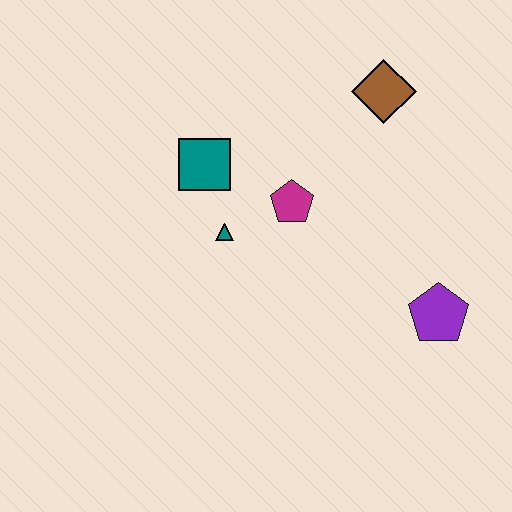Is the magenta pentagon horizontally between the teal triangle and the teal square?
No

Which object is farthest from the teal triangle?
The purple pentagon is farthest from the teal triangle.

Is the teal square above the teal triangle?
Yes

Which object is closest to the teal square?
The teal triangle is closest to the teal square.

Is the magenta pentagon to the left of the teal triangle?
No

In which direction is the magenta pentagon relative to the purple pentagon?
The magenta pentagon is to the left of the purple pentagon.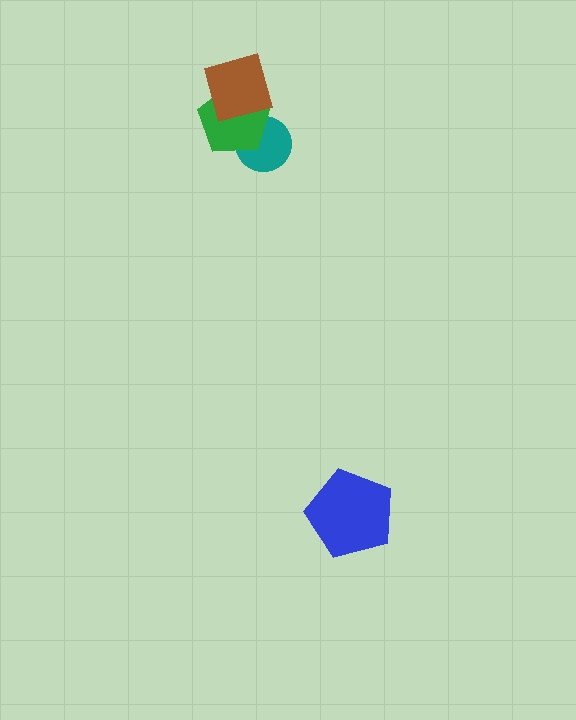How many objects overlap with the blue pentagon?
0 objects overlap with the blue pentagon.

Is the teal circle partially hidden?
Yes, it is partially covered by another shape.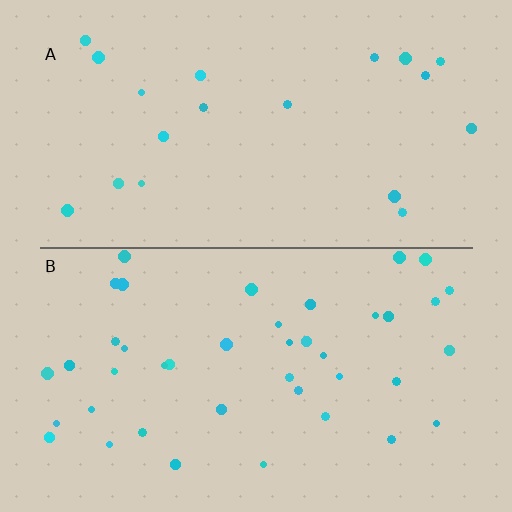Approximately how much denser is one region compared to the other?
Approximately 2.1× — region B over region A.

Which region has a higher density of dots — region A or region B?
B (the bottom).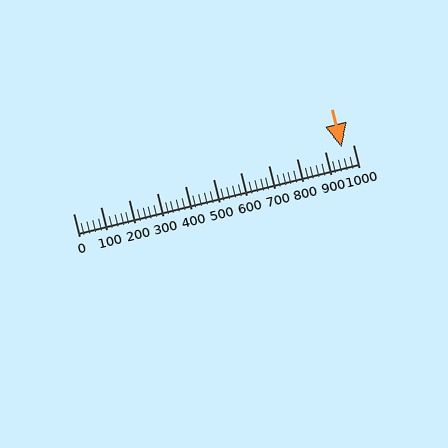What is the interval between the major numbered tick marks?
The major tick marks are spaced 100 units apart.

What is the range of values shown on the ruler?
The ruler shows values from 0 to 1000.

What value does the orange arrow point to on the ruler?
The orange arrow points to approximately 960.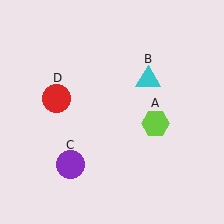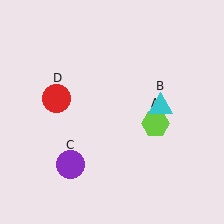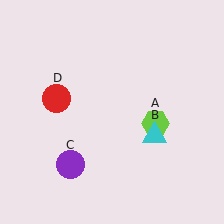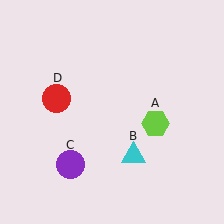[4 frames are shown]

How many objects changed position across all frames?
1 object changed position: cyan triangle (object B).